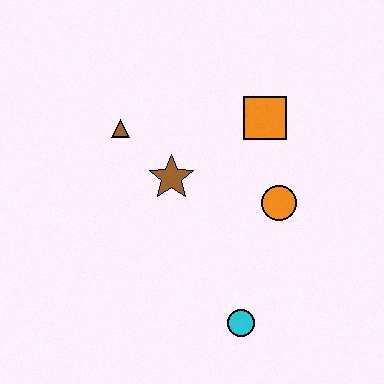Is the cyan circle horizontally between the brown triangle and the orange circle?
Yes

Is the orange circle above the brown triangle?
No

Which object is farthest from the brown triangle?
The cyan circle is farthest from the brown triangle.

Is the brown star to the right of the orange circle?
No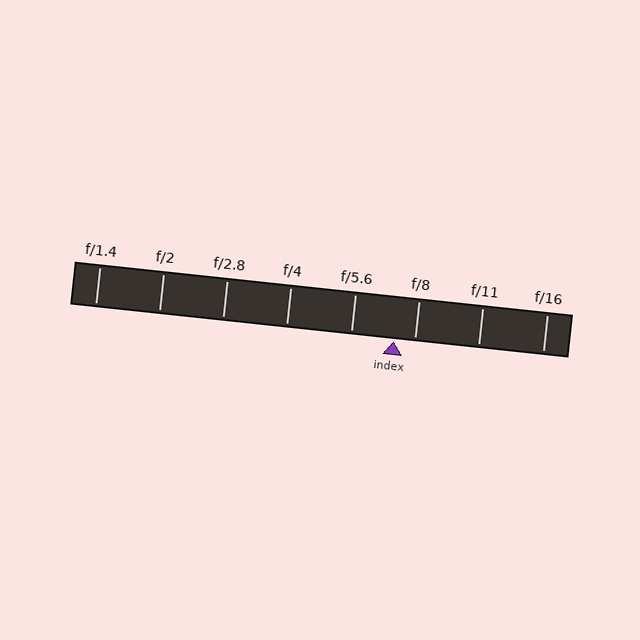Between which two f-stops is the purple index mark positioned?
The index mark is between f/5.6 and f/8.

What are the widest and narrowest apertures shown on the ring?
The widest aperture shown is f/1.4 and the narrowest is f/16.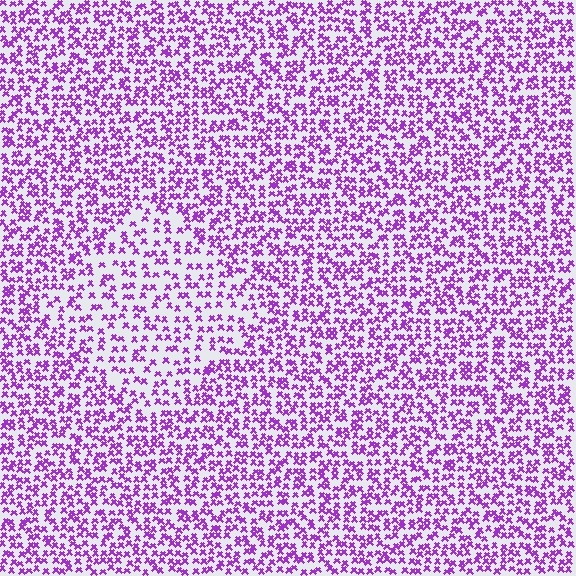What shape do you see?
I see a diamond.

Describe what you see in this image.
The image contains small purple elements arranged at two different densities. A diamond-shaped region is visible where the elements are less densely packed than the surrounding area.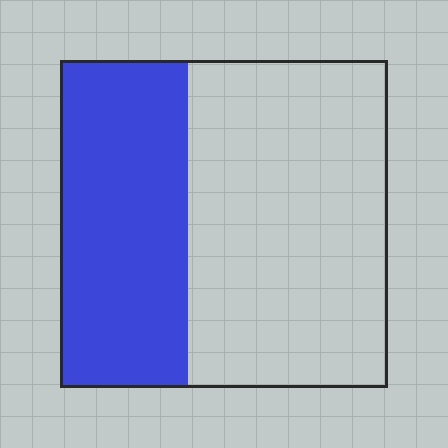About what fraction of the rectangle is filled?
About two fifths (2/5).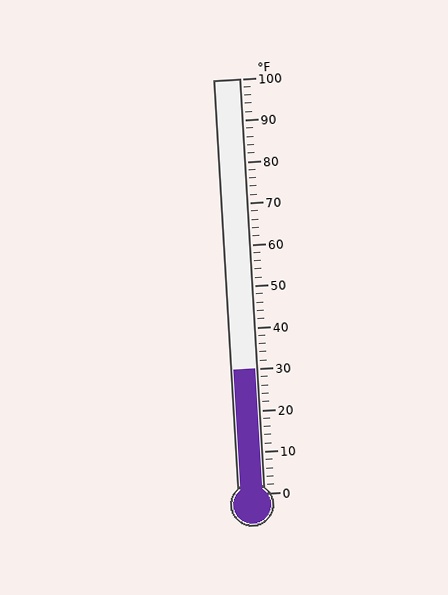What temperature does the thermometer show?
The thermometer shows approximately 30°F.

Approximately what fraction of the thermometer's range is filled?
The thermometer is filled to approximately 30% of its range.